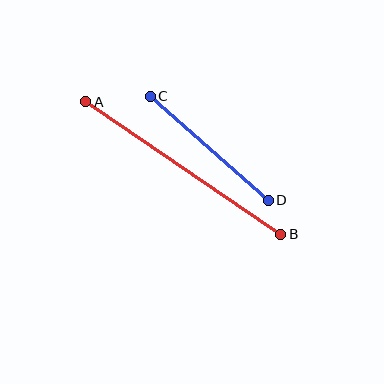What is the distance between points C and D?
The distance is approximately 157 pixels.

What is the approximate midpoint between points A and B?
The midpoint is at approximately (183, 168) pixels.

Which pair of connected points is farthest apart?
Points A and B are farthest apart.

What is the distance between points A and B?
The distance is approximately 236 pixels.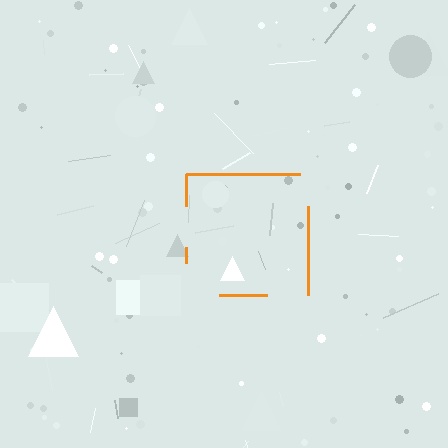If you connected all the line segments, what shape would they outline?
They would outline a square.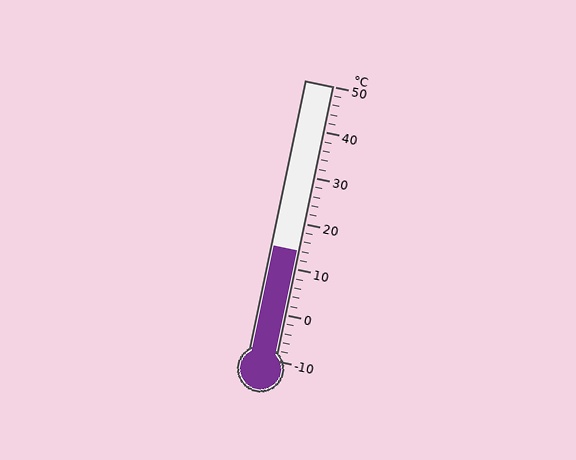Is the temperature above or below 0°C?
The temperature is above 0°C.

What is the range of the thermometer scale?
The thermometer scale ranges from -10°C to 50°C.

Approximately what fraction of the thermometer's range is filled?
The thermometer is filled to approximately 40% of its range.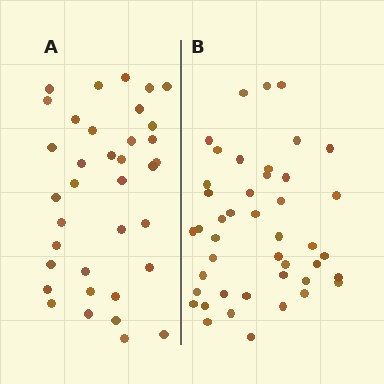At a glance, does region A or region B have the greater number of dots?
Region B (the right region) has more dots.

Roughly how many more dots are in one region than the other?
Region B has roughly 8 or so more dots than region A.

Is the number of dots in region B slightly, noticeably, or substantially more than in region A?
Region B has only slightly more — the two regions are fairly close. The ratio is roughly 1.2 to 1.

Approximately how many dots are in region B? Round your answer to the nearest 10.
About 40 dots. (The exact count is 44, which rounds to 40.)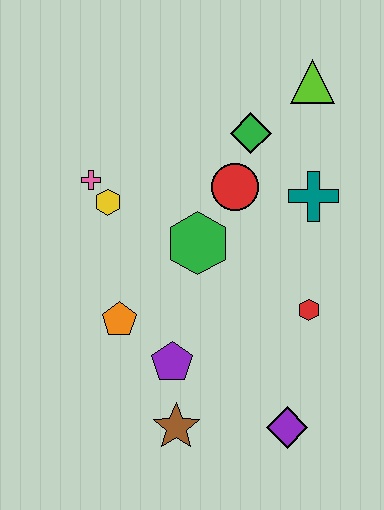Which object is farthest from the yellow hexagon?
The purple diamond is farthest from the yellow hexagon.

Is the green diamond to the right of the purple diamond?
No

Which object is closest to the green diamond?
The red circle is closest to the green diamond.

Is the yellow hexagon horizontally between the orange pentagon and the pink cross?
Yes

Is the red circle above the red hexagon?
Yes